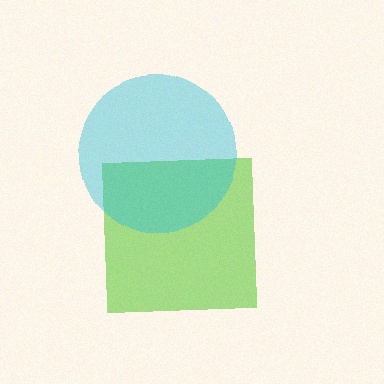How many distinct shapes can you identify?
There are 2 distinct shapes: a lime square, a cyan circle.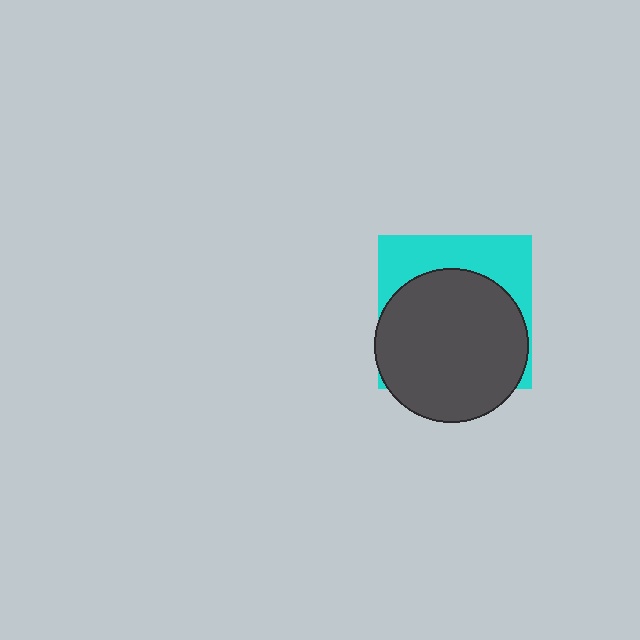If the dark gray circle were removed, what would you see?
You would see the complete cyan square.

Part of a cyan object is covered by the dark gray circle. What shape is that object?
It is a square.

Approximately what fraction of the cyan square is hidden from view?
Roughly 66% of the cyan square is hidden behind the dark gray circle.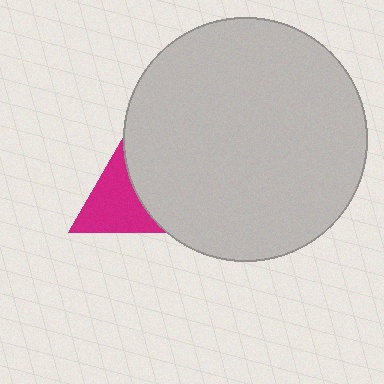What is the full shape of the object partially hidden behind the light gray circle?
The partially hidden object is a magenta triangle.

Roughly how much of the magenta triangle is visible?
About half of it is visible (roughly 48%).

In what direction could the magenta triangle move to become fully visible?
The magenta triangle could move left. That would shift it out from behind the light gray circle entirely.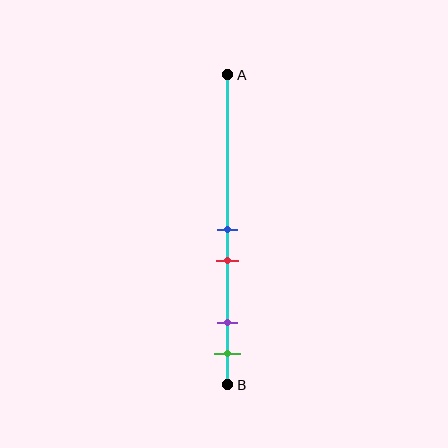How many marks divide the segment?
There are 4 marks dividing the segment.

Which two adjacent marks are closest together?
The blue and red marks are the closest adjacent pair.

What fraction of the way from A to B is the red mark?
The red mark is approximately 60% (0.6) of the way from A to B.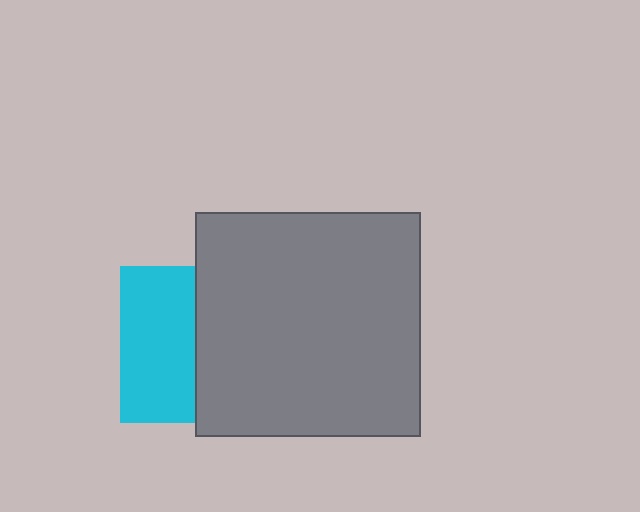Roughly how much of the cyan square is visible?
About half of it is visible (roughly 48%).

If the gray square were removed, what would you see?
You would see the complete cyan square.